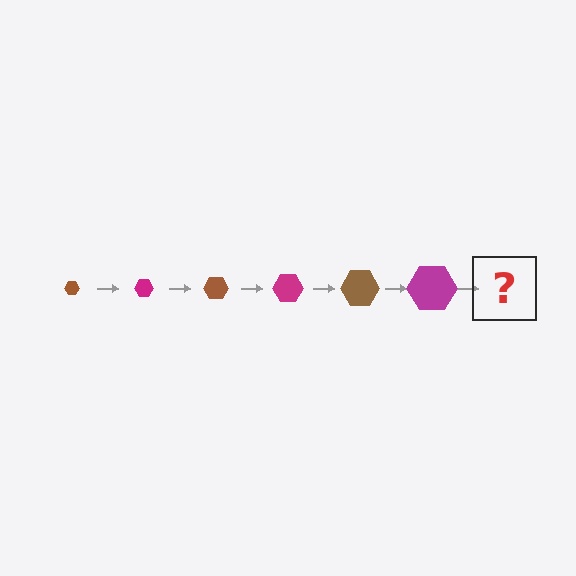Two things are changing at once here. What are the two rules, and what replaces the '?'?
The two rules are that the hexagon grows larger each step and the color cycles through brown and magenta. The '?' should be a brown hexagon, larger than the previous one.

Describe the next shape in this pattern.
It should be a brown hexagon, larger than the previous one.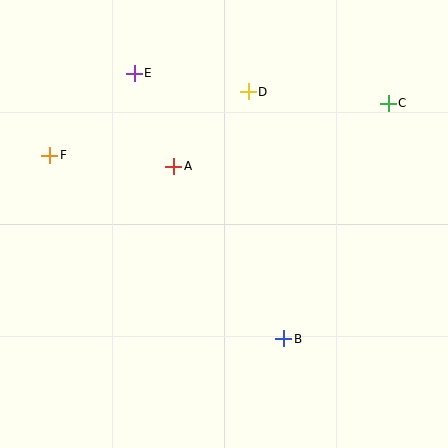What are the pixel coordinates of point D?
Point D is at (248, 92).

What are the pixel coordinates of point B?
Point B is at (284, 339).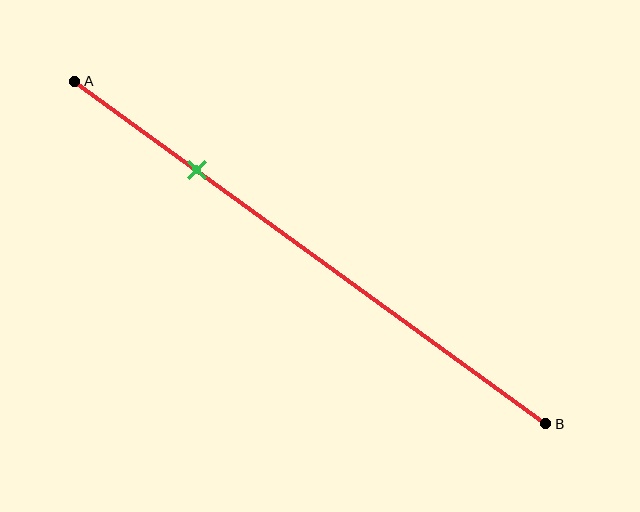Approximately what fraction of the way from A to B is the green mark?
The green mark is approximately 25% of the way from A to B.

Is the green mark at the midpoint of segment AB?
No, the mark is at about 25% from A, not at the 50% midpoint.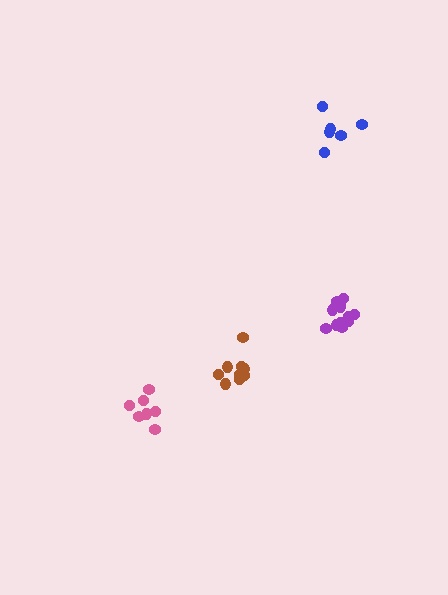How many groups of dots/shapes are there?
There are 4 groups.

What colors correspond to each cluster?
The clusters are colored: brown, pink, purple, blue.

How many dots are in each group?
Group 1: 9 dots, Group 2: 7 dots, Group 3: 12 dots, Group 4: 6 dots (34 total).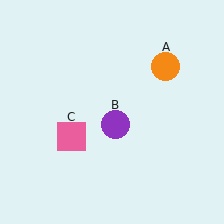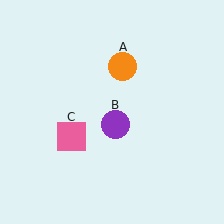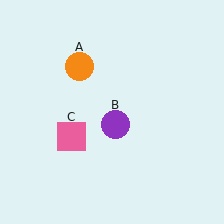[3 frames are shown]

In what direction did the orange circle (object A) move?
The orange circle (object A) moved left.